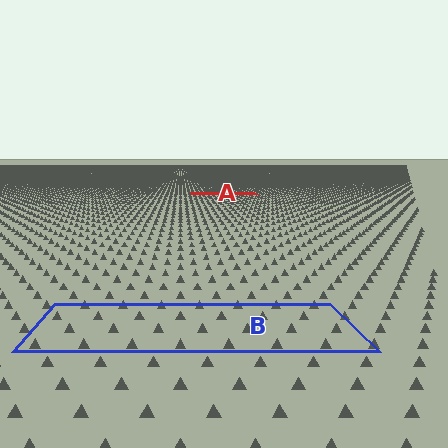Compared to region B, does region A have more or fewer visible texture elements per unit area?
Region A has more texture elements per unit area — they are packed more densely because it is farther away.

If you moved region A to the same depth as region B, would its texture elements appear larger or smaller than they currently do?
They would appear larger. At a closer depth, the same texture elements are projected at a bigger on-screen size.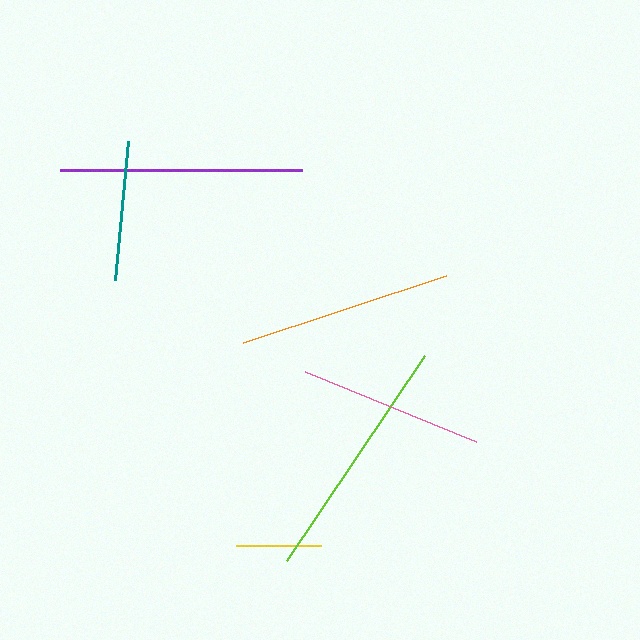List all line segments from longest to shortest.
From longest to shortest: lime, purple, orange, pink, teal, yellow.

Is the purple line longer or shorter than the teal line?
The purple line is longer than the teal line.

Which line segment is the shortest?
The yellow line is the shortest at approximately 85 pixels.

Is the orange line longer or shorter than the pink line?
The orange line is longer than the pink line.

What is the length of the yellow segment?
The yellow segment is approximately 85 pixels long.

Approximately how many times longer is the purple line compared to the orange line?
The purple line is approximately 1.1 times the length of the orange line.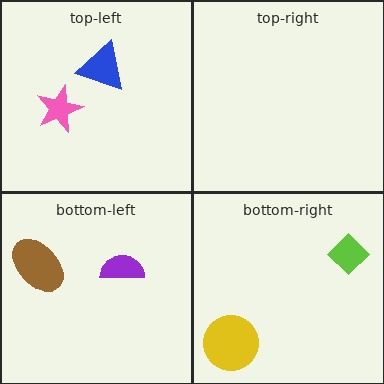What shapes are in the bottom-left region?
The purple semicircle, the brown ellipse.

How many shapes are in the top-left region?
2.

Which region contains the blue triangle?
The top-left region.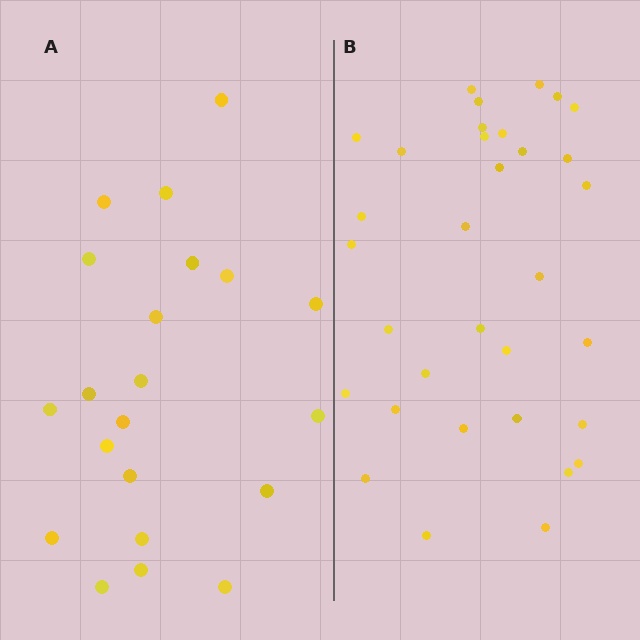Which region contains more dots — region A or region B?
Region B (the right region) has more dots.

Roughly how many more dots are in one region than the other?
Region B has roughly 12 or so more dots than region A.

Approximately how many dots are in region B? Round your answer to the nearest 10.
About 30 dots. (The exact count is 33, which rounds to 30.)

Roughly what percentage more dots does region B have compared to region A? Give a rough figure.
About 55% more.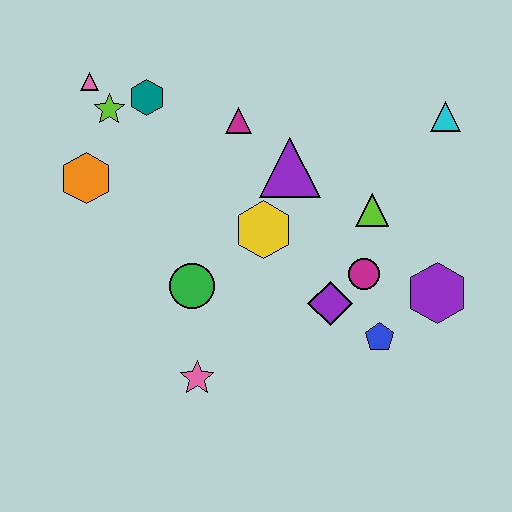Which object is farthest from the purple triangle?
The pink star is farthest from the purple triangle.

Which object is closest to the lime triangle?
The magenta circle is closest to the lime triangle.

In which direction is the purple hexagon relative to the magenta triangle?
The purple hexagon is to the right of the magenta triangle.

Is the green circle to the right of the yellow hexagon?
No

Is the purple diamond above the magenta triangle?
No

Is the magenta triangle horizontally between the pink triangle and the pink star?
No